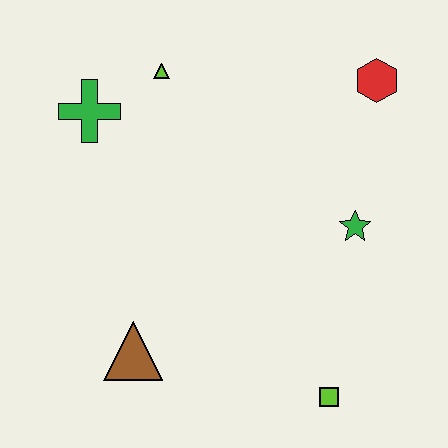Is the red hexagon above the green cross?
Yes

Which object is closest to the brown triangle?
The lime square is closest to the brown triangle.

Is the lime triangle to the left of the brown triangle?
No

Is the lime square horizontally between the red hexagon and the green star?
No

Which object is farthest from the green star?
The green cross is farthest from the green star.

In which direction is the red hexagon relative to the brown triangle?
The red hexagon is above the brown triangle.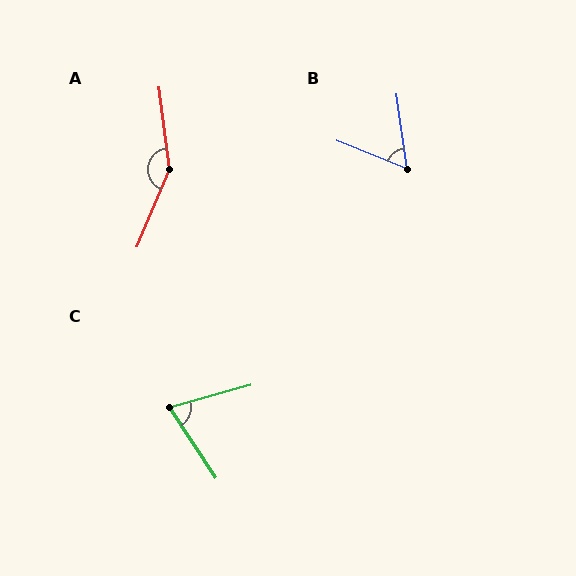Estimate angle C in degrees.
Approximately 72 degrees.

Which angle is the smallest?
B, at approximately 60 degrees.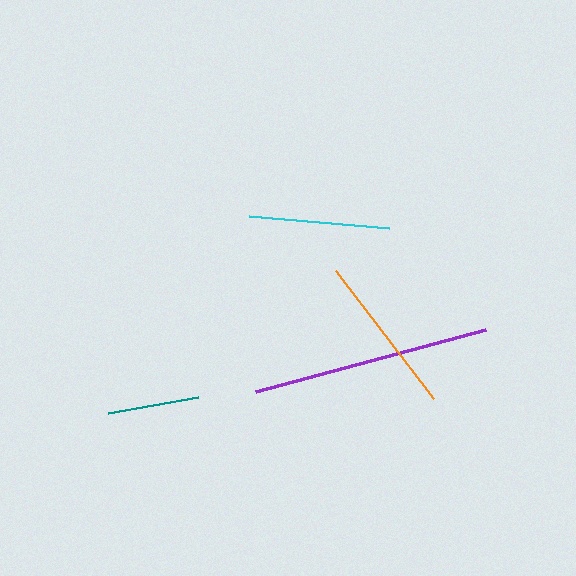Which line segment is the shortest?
The teal line is the shortest at approximately 92 pixels.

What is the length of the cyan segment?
The cyan segment is approximately 140 pixels long.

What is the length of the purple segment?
The purple segment is approximately 238 pixels long.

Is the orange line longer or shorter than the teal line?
The orange line is longer than the teal line.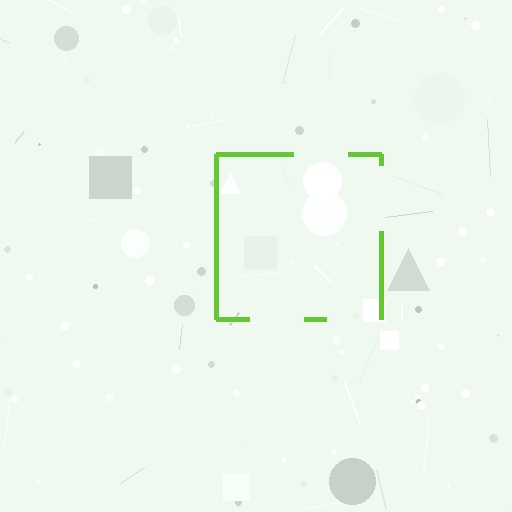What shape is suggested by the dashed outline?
The dashed outline suggests a square.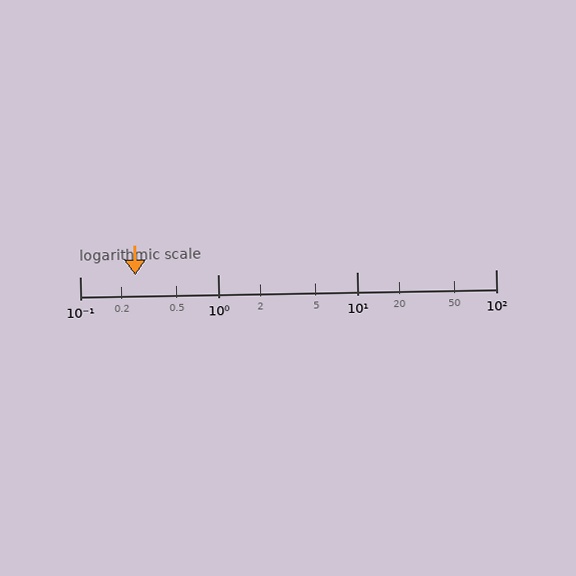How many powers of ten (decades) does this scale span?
The scale spans 3 decades, from 0.1 to 100.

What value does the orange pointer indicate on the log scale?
The pointer indicates approximately 0.25.